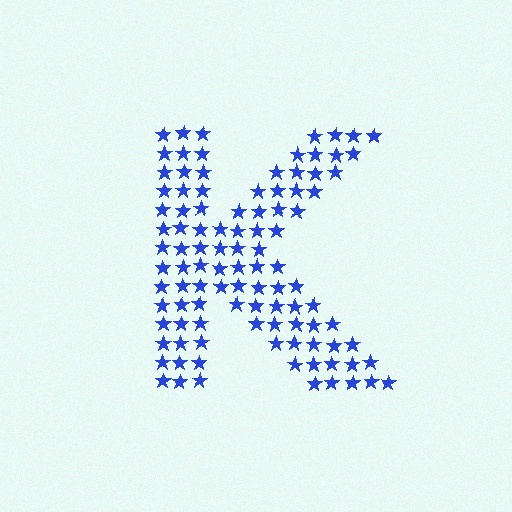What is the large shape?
The large shape is the letter K.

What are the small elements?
The small elements are stars.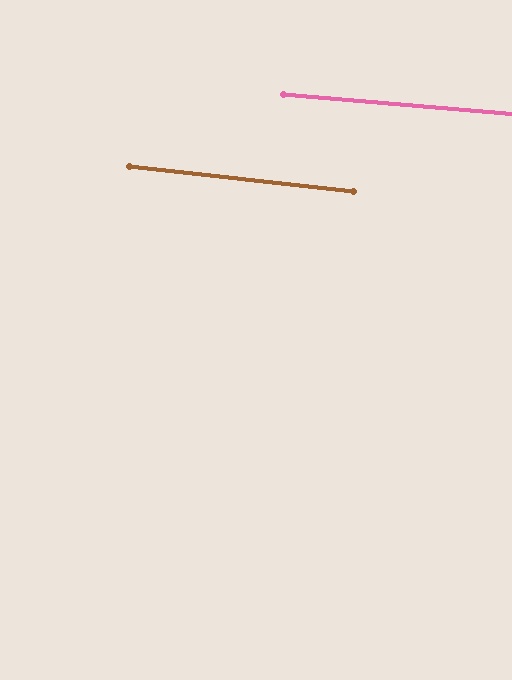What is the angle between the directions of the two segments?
Approximately 2 degrees.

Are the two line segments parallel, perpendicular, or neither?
Parallel — their directions differ by only 1.6°.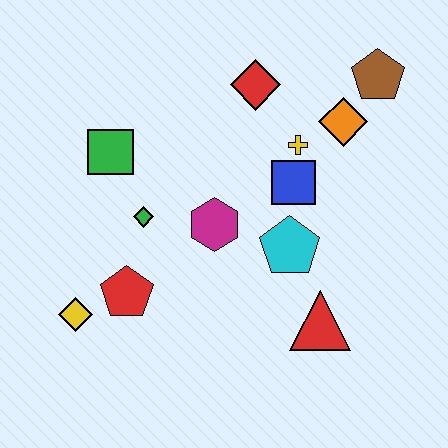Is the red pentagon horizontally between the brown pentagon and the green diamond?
No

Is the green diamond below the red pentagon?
No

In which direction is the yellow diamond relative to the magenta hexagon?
The yellow diamond is to the left of the magenta hexagon.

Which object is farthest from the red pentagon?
The brown pentagon is farthest from the red pentagon.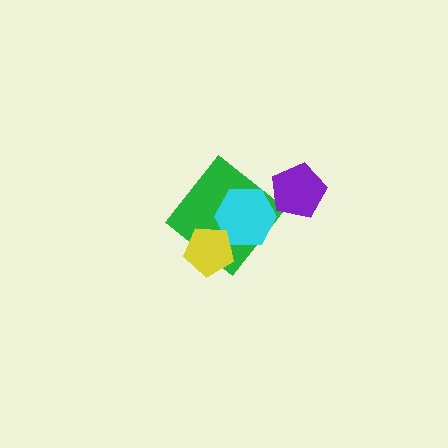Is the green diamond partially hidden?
Yes, it is partially covered by another shape.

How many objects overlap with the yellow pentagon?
2 objects overlap with the yellow pentagon.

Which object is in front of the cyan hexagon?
The yellow pentagon is in front of the cyan hexagon.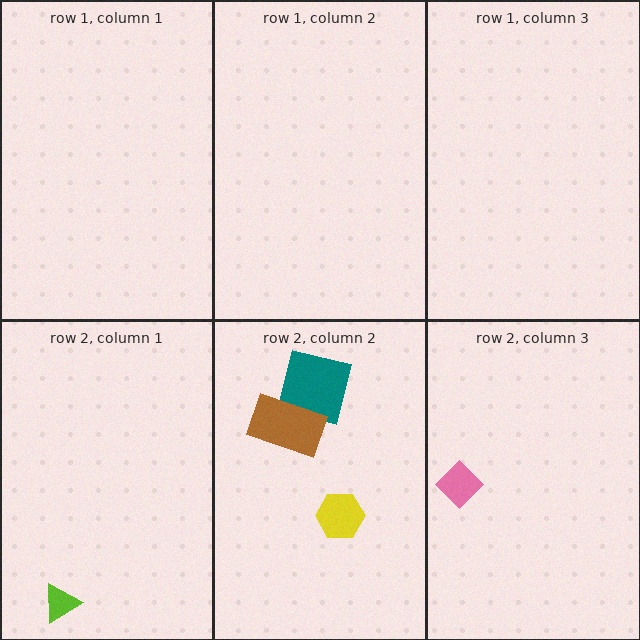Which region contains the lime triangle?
The row 2, column 1 region.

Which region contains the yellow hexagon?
The row 2, column 2 region.